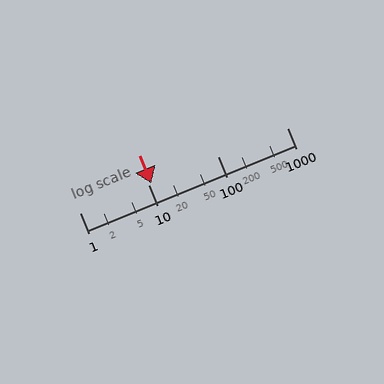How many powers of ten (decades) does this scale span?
The scale spans 3 decades, from 1 to 1000.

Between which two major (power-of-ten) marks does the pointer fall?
The pointer is between 10 and 100.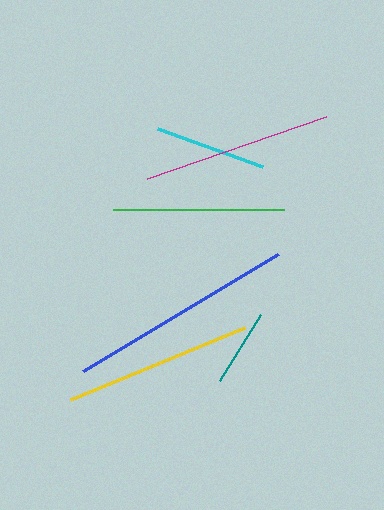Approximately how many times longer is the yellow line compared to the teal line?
The yellow line is approximately 2.4 times the length of the teal line.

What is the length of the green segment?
The green segment is approximately 171 pixels long.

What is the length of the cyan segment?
The cyan segment is approximately 112 pixels long.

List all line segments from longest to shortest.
From longest to shortest: blue, magenta, yellow, green, cyan, teal.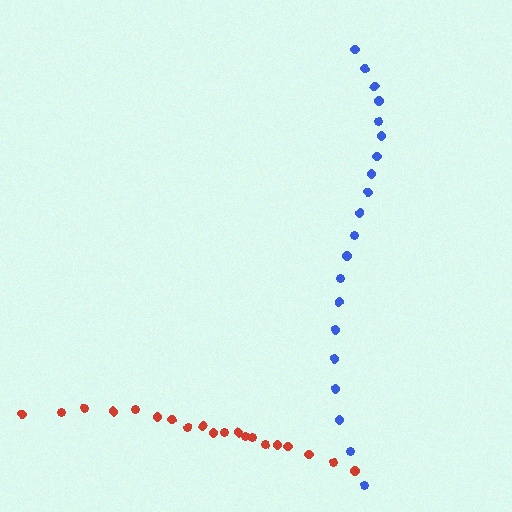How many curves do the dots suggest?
There are 2 distinct paths.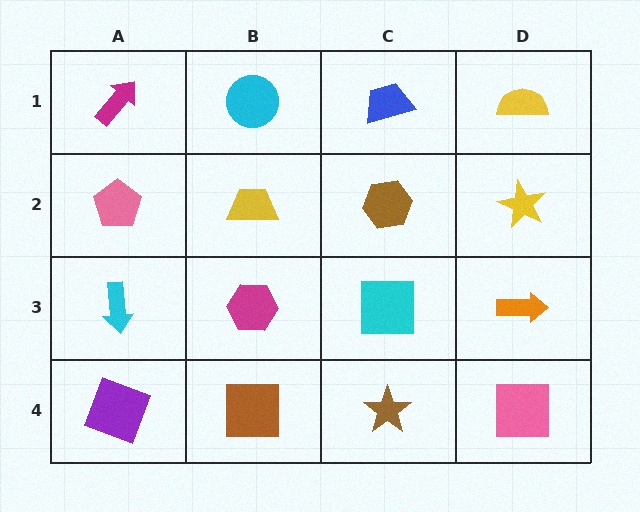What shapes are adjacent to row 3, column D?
A yellow star (row 2, column D), a pink square (row 4, column D), a cyan square (row 3, column C).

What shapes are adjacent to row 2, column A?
A magenta arrow (row 1, column A), a cyan arrow (row 3, column A), a yellow trapezoid (row 2, column B).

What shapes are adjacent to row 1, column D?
A yellow star (row 2, column D), a blue trapezoid (row 1, column C).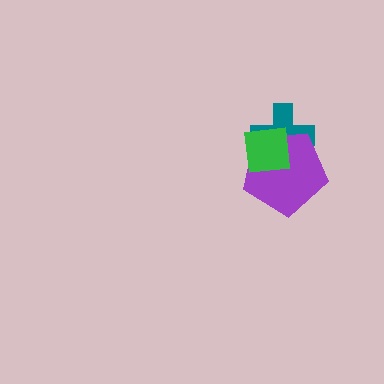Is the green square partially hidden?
No, no other shape covers it.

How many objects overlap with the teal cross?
2 objects overlap with the teal cross.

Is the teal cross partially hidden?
Yes, it is partially covered by another shape.